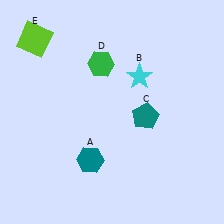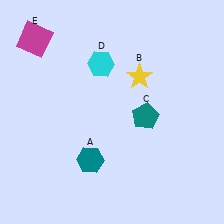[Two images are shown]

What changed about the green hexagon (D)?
In Image 1, D is green. In Image 2, it changed to cyan.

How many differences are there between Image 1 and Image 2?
There are 3 differences between the two images.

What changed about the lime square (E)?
In Image 1, E is lime. In Image 2, it changed to magenta.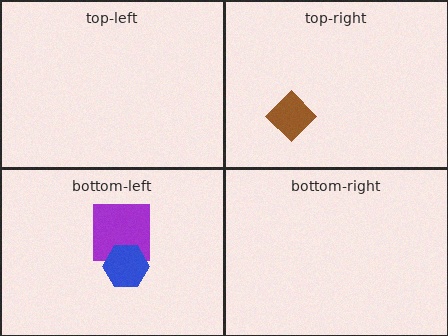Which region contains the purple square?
The bottom-left region.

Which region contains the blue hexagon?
The bottom-left region.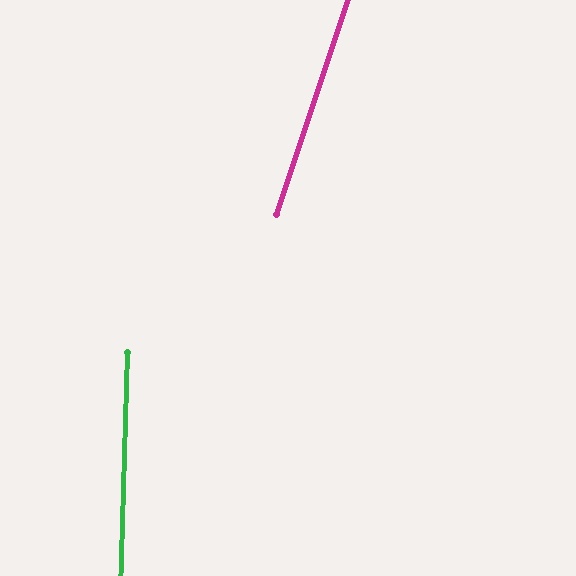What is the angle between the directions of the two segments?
Approximately 17 degrees.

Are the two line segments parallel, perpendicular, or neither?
Neither parallel nor perpendicular — they differ by about 17°.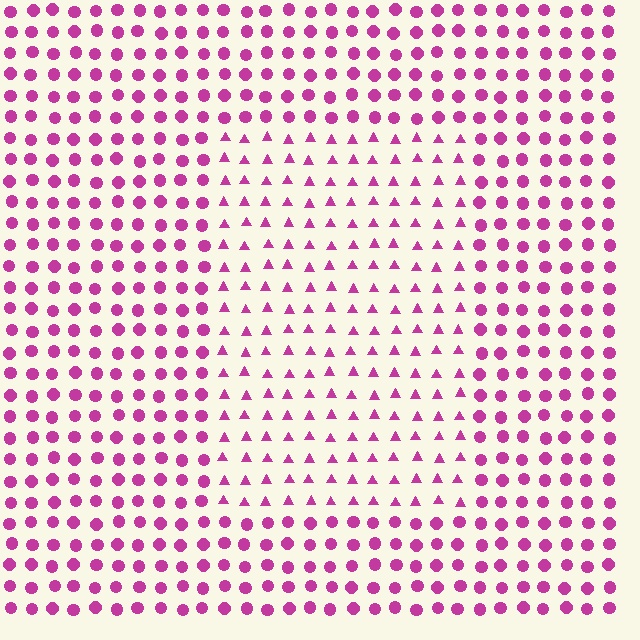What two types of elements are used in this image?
The image uses triangles inside the rectangle region and circles outside it.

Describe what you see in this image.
The image is filled with small magenta elements arranged in a uniform grid. A rectangle-shaped region contains triangles, while the surrounding area contains circles. The boundary is defined purely by the change in element shape.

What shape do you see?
I see a rectangle.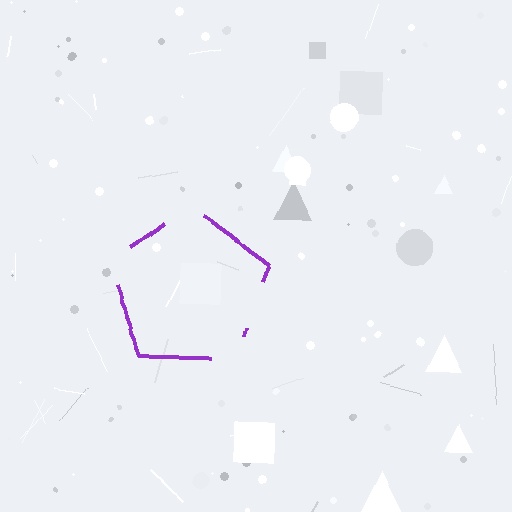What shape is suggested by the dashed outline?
The dashed outline suggests a pentagon.